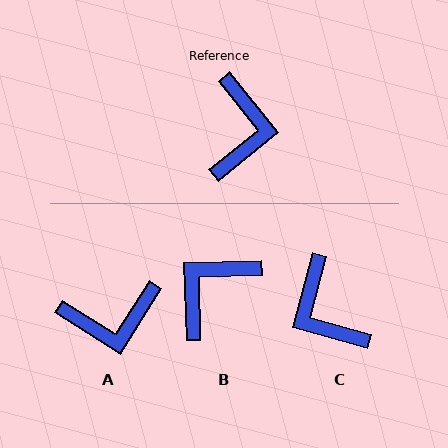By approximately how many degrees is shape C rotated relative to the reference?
Approximately 144 degrees clockwise.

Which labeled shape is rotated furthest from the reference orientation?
C, about 144 degrees away.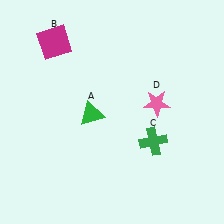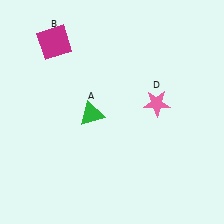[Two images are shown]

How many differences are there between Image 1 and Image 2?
There is 1 difference between the two images.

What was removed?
The green cross (C) was removed in Image 2.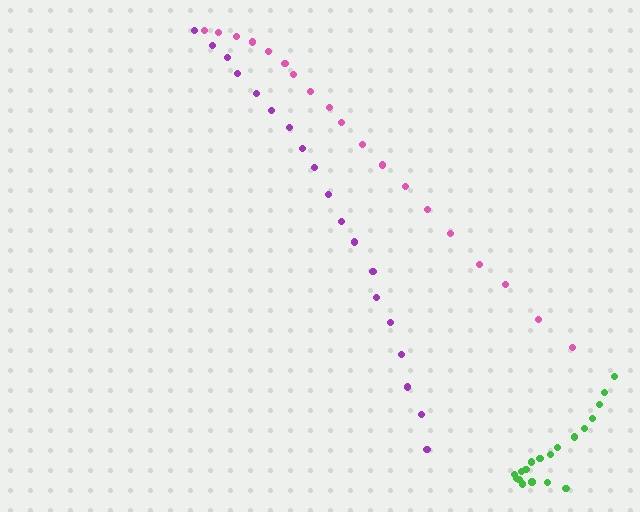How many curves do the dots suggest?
There are 3 distinct paths.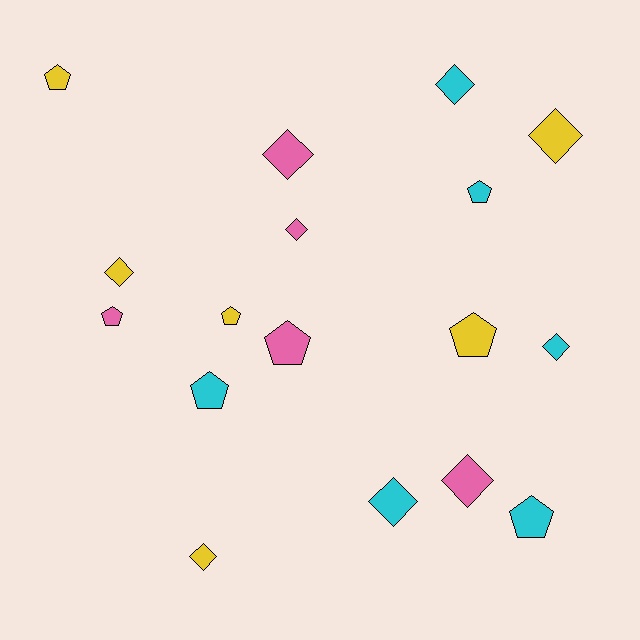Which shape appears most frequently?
Diamond, with 9 objects.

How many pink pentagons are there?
There are 2 pink pentagons.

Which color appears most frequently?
Yellow, with 6 objects.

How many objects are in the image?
There are 17 objects.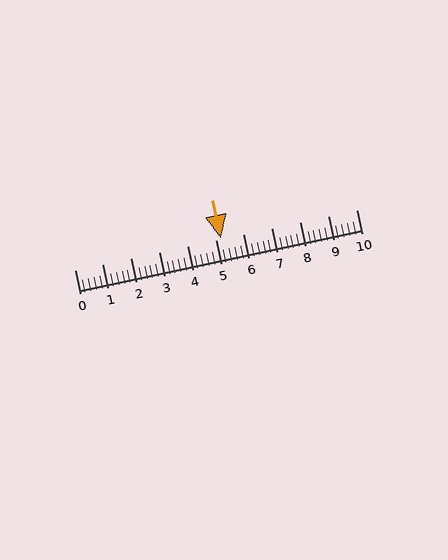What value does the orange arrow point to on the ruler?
The orange arrow points to approximately 5.2.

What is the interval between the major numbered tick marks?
The major tick marks are spaced 1 units apart.